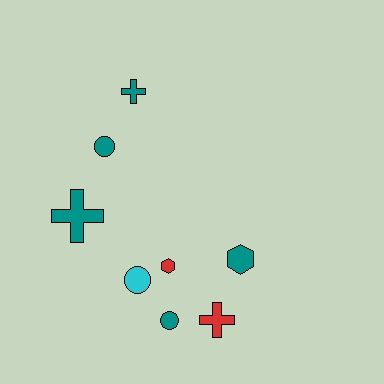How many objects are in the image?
There are 8 objects.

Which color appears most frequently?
Teal, with 5 objects.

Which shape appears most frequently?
Cross, with 3 objects.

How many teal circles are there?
There are 2 teal circles.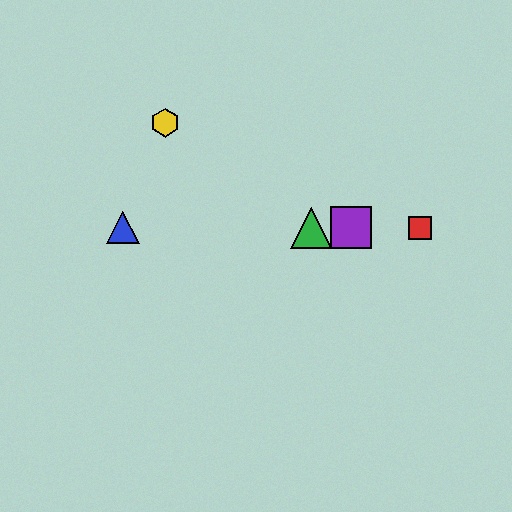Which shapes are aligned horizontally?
The red square, the blue triangle, the green triangle, the purple square are aligned horizontally.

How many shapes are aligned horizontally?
4 shapes (the red square, the blue triangle, the green triangle, the purple square) are aligned horizontally.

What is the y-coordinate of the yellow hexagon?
The yellow hexagon is at y≈123.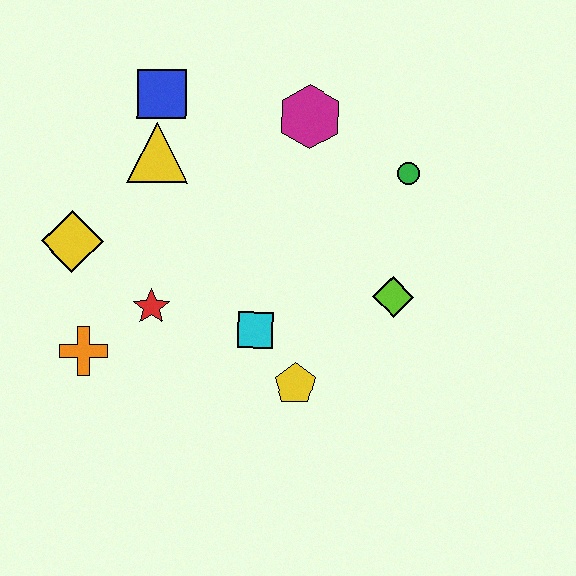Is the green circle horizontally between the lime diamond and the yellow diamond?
No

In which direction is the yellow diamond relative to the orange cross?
The yellow diamond is above the orange cross.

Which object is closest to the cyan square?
The yellow pentagon is closest to the cyan square.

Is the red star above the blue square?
No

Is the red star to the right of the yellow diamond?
Yes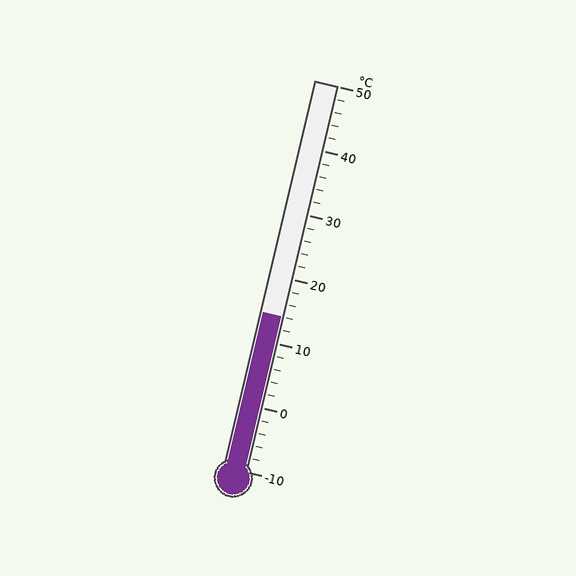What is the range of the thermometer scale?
The thermometer scale ranges from -10°C to 50°C.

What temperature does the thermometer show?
The thermometer shows approximately 14°C.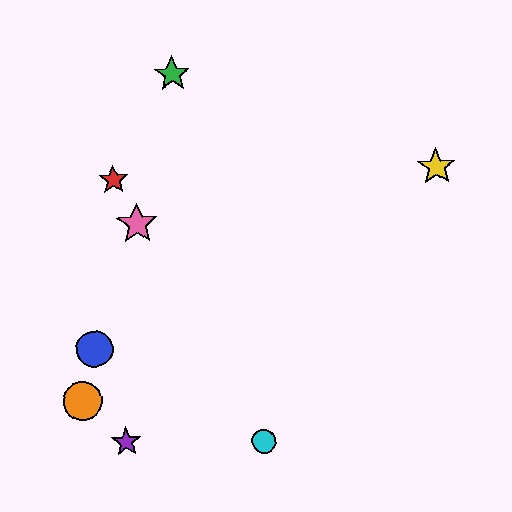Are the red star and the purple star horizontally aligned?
No, the red star is at y≈180 and the purple star is at y≈442.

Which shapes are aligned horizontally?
The red star, the yellow star are aligned horizontally.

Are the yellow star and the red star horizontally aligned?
Yes, both are at y≈167.